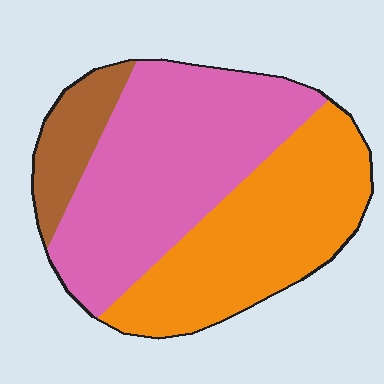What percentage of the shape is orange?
Orange takes up about two fifths (2/5) of the shape.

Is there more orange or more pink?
Pink.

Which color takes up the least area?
Brown, at roughly 10%.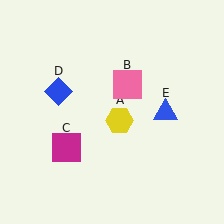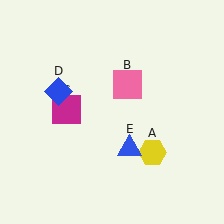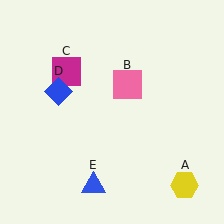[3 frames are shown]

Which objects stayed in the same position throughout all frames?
Pink square (object B) and blue diamond (object D) remained stationary.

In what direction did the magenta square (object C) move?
The magenta square (object C) moved up.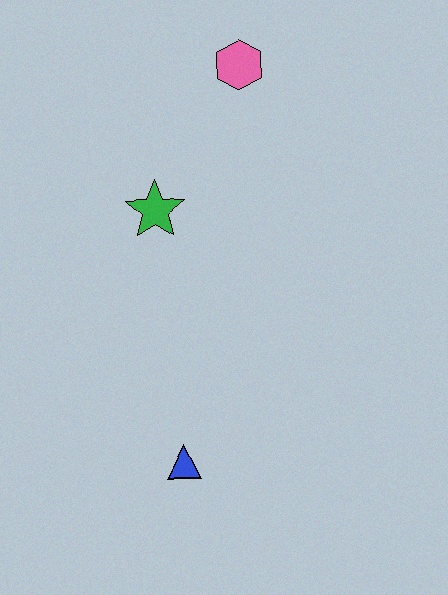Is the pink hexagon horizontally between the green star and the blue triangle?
No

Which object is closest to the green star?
The pink hexagon is closest to the green star.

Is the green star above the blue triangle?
Yes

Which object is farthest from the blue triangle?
The pink hexagon is farthest from the blue triangle.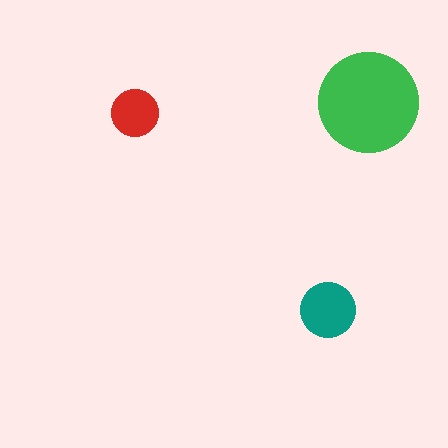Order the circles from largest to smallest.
the green one, the teal one, the red one.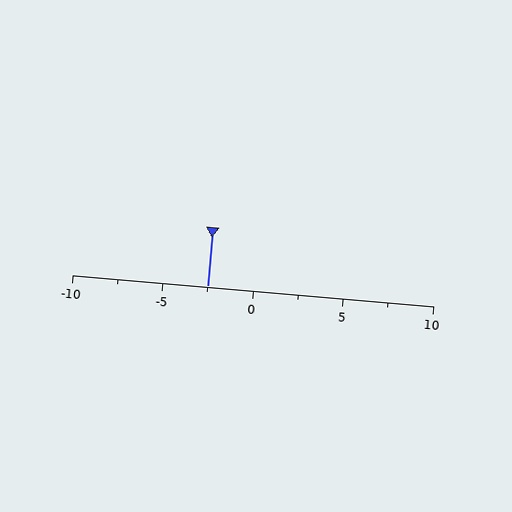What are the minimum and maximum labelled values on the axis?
The axis runs from -10 to 10.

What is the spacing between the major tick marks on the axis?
The major ticks are spaced 5 apart.